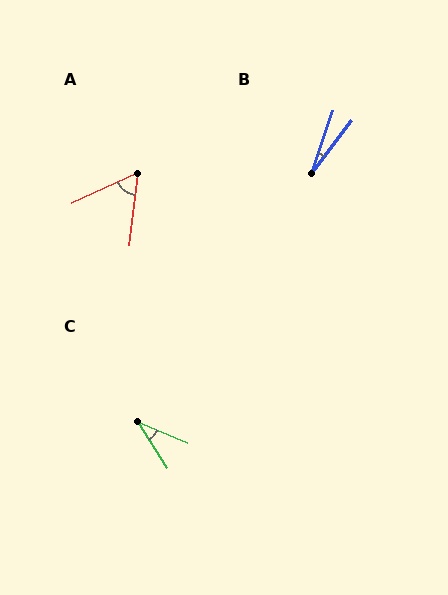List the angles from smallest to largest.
B (18°), C (34°), A (59°).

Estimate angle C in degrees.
Approximately 34 degrees.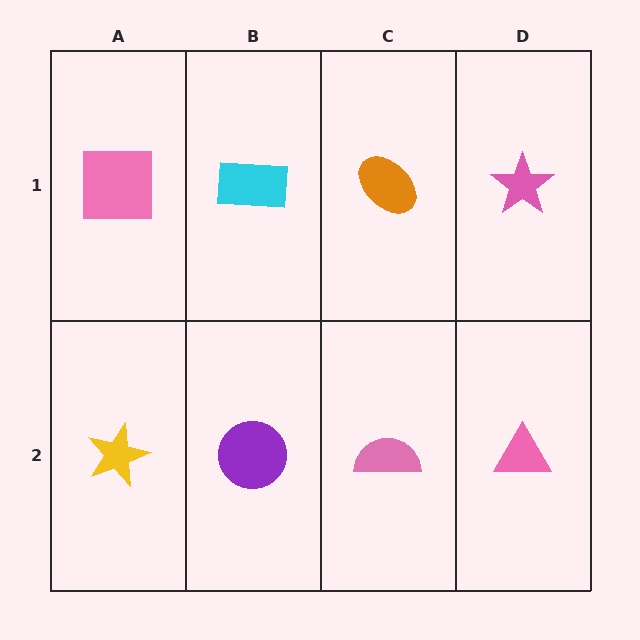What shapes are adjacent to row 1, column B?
A purple circle (row 2, column B), a pink square (row 1, column A), an orange ellipse (row 1, column C).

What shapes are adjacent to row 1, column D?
A pink triangle (row 2, column D), an orange ellipse (row 1, column C).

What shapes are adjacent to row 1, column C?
A pink semicircle (row 2, column C), a cyan rectangle (row 1, column B), a pink star (row 1, column D).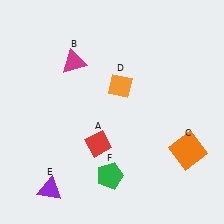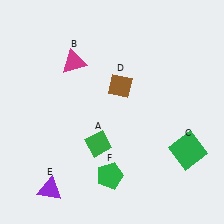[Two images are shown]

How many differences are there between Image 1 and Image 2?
There are 3 differences between the two images.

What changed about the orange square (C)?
In Image 1, C is orange. In Image 2, it changed to green.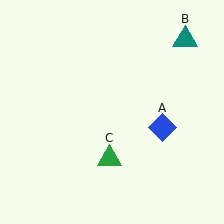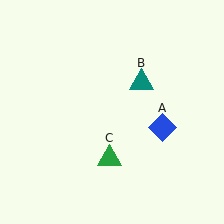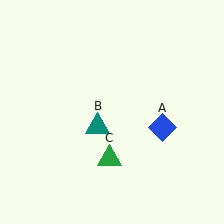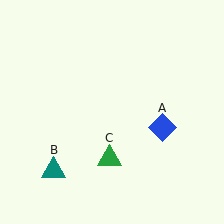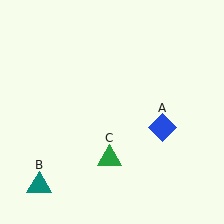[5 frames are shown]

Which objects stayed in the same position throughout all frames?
Blue diamond (object A) and green triangle (object C) remained stationary.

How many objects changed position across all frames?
1 object changed position: teal triangle (object B).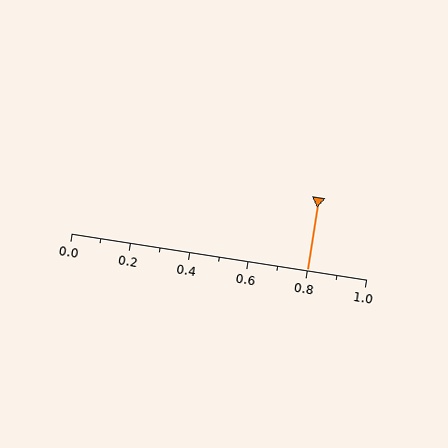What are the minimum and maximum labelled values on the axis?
The axis runs from 0.0 to 1.0.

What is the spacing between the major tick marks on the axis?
The major ticks are spaced 0.2 apart.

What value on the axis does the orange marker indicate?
The marker indicates approximately 0.8.